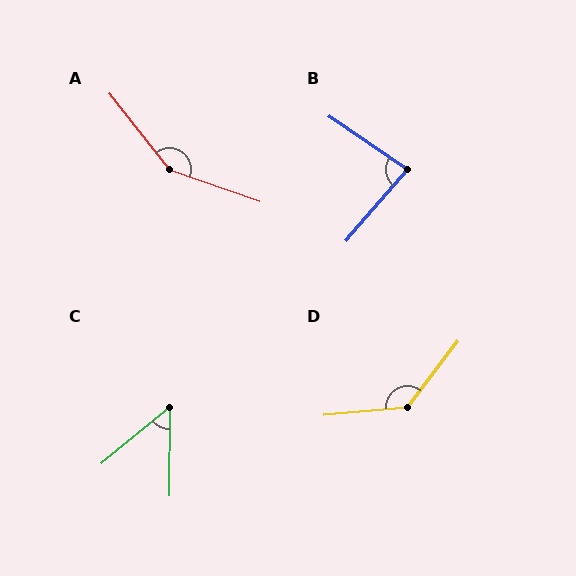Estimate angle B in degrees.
Approximately 84 degrees.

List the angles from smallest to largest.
C (50°), B (84°), D (132°), A (147°).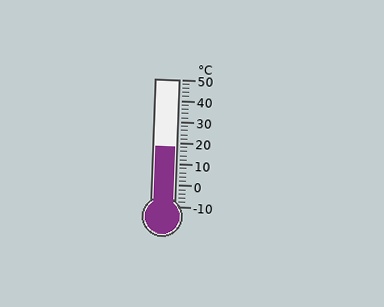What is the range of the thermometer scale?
The thermometer scale ranges from -10°C to 50°C.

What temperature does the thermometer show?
The thermometer shows approximately 18°C.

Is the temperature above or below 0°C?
The temperature is above 0°C.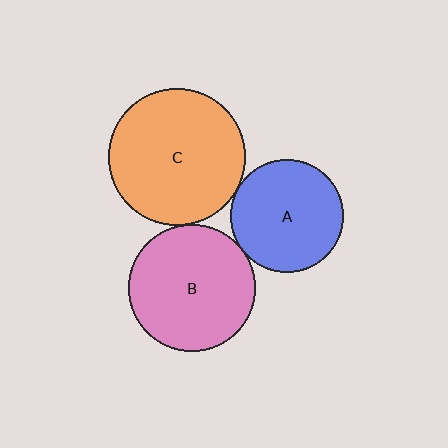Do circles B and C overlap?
Yes.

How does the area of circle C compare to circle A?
Approximately 1.5 times.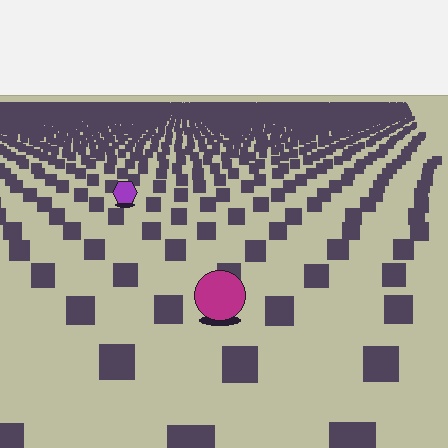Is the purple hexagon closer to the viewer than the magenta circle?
No. The magenta circle is closer — you can tell from the texture gradient: the ground texture is coarser near it.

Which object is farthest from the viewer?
The purple hexagon is farthest from the viewer. It appears smaller and the ground texture around it is denser.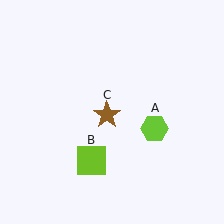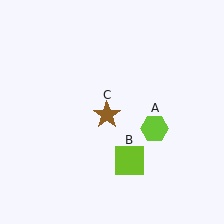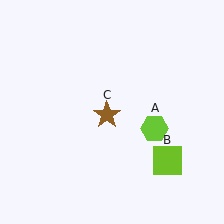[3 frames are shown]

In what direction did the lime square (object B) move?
The lime square (object B) moved right.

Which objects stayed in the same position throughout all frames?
Lime hexagon (object A) and brown star (object C) remained stationary.